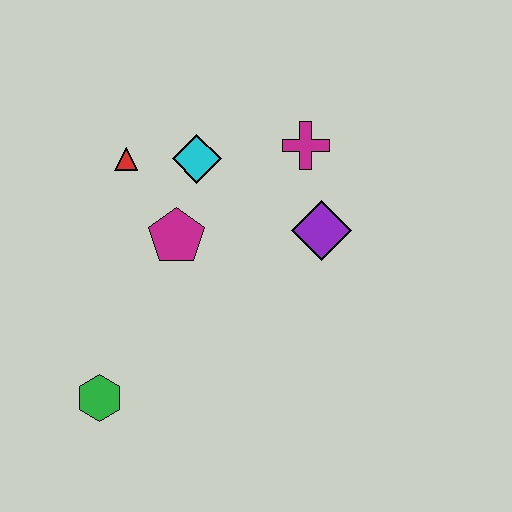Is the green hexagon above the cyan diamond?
No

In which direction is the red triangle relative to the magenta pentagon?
The red triangle is above the magenta pentagon.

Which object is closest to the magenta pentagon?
The cyan diamond is closest to the magenta pentagon.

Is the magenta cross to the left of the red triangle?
No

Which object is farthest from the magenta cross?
The green hexagon is farthest from the magenta cross.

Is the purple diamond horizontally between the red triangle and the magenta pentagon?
No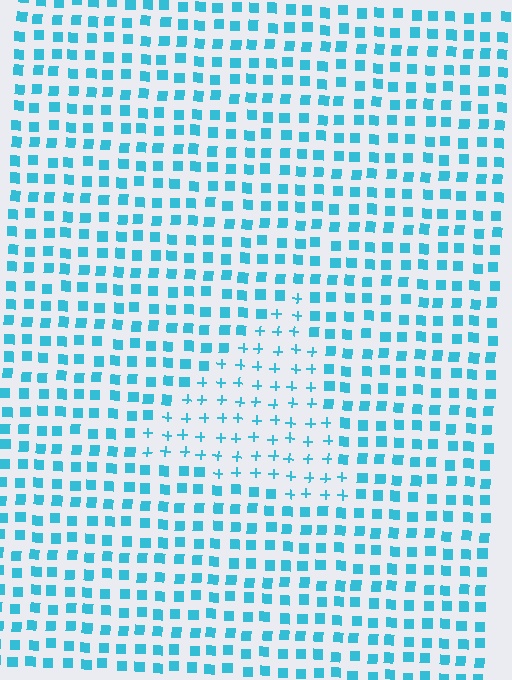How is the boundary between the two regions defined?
The boundary is defined by a change in element shape: plus signs inside vs. squares outside. All elements share the same color and spacing.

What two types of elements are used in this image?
The image uses plus signs inside the triangle region and squares outside it.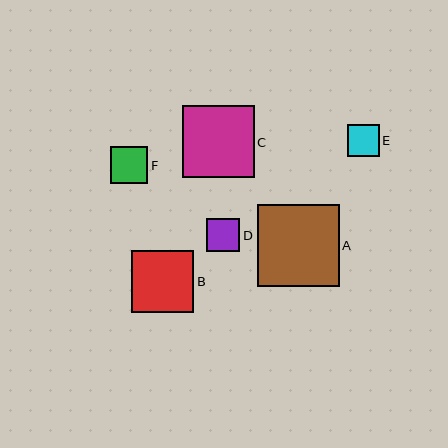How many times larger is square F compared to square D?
Square F is approximately 1.1 times the size of square D.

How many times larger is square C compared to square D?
Square C is approximately 2.2 times the size of square D.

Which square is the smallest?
Square E is the smallest with a size of approximately 32 pixels.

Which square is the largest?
Square A is the largest with a size of approximately 82 pixels.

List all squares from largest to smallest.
From largest to smallest: A, C, B, F, D, E.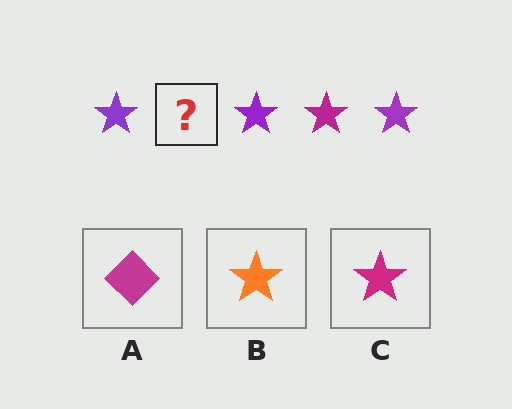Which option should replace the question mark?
Option C.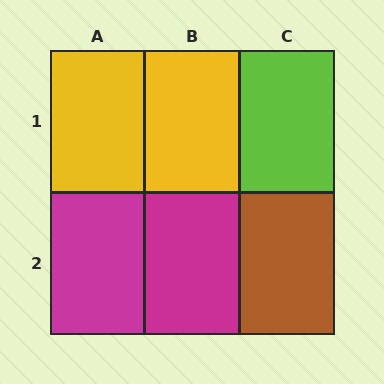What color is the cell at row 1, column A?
Yellow.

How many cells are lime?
1 cell is lime.